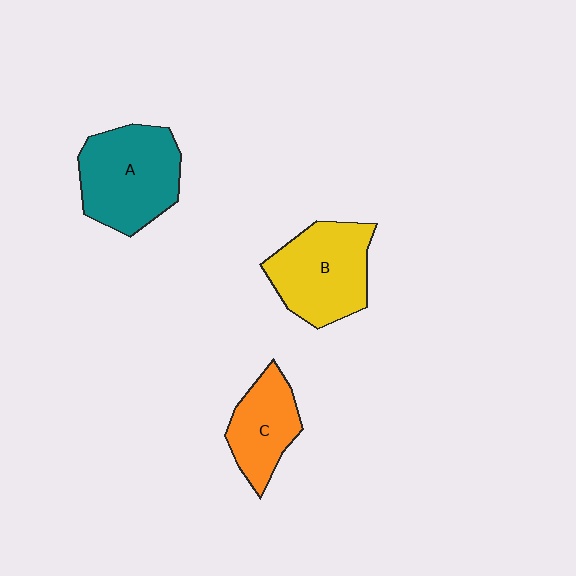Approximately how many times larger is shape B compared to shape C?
Approximately 1.4 times.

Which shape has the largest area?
Shape A (teal).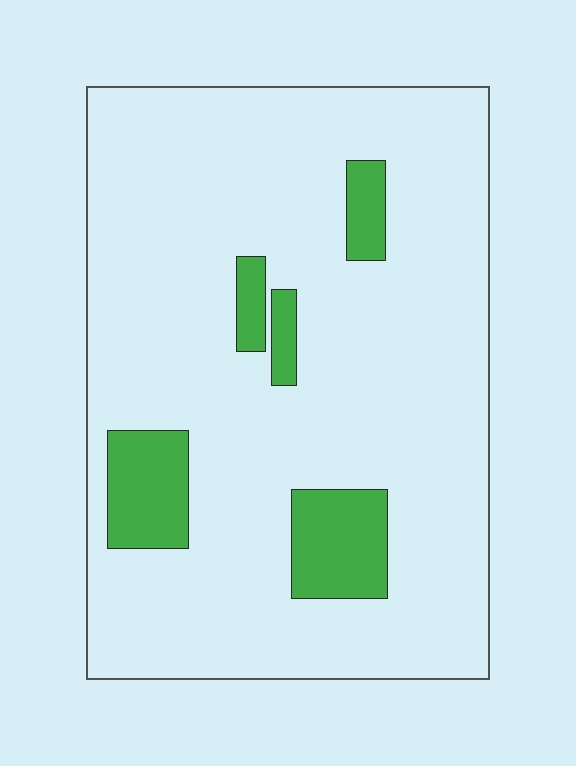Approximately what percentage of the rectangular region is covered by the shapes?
Approximately 10%.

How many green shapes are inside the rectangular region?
5.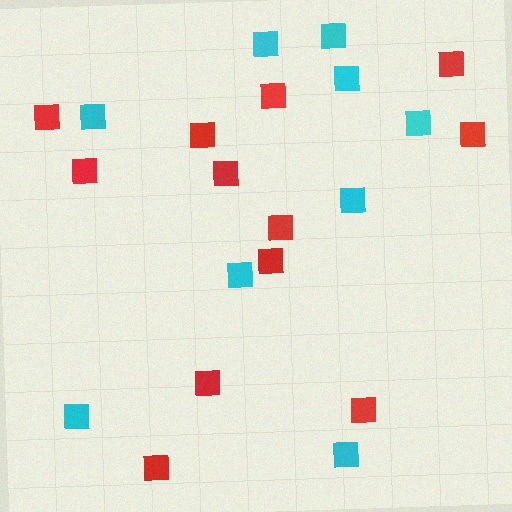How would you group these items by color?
There are 2 groups: one group of red squares (12) and one group of cyan squares (9).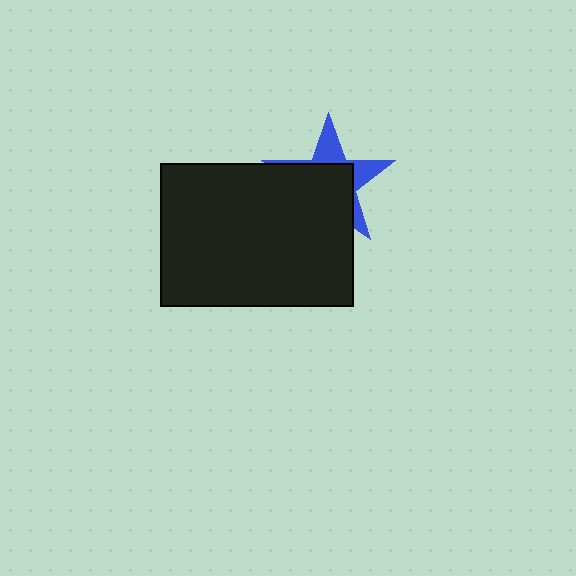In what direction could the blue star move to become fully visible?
The blue star could move up. That would shift it out from behind the black rectangle entirely.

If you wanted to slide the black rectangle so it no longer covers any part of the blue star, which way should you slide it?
Slide it down — that is the most direct way to separate the two shapes.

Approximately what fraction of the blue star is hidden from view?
Roughly 62% of the blue star is hidden behind the black rectangle.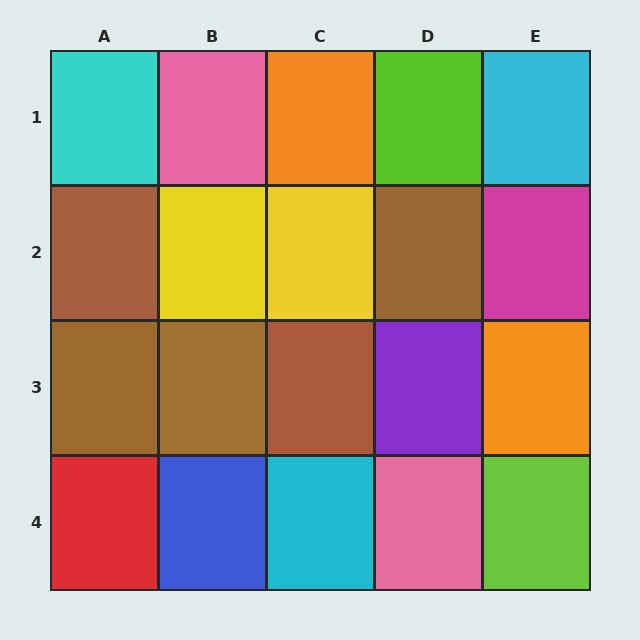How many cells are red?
1 cell is red.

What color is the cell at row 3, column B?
Brown.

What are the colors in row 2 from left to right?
Brown, yellow, yellow, brown, magenta.